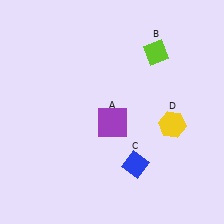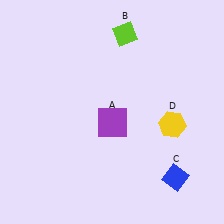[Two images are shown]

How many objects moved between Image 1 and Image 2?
2 objects moved between the two images.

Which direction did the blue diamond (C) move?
The blue diamond (C) moved right.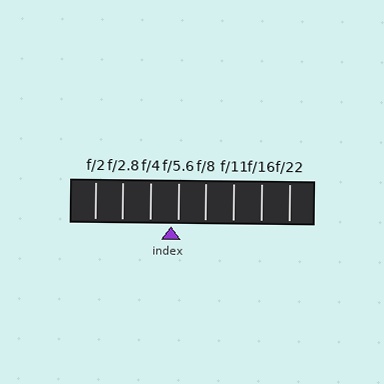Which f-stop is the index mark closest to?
The index mark is closest to f/5.6.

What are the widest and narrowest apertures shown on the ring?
The widest aperture shown is f/2 and the narrowest is f/22.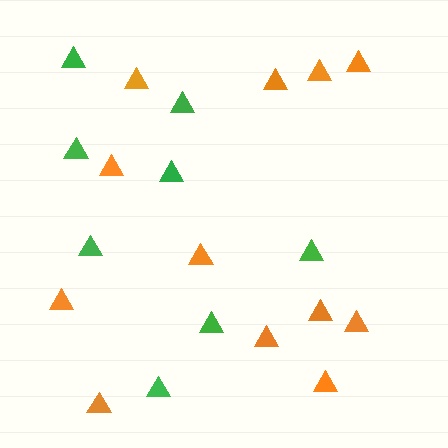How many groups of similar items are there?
There are 2 groups: one group of green triangles (8) and one group of orange triangles (12).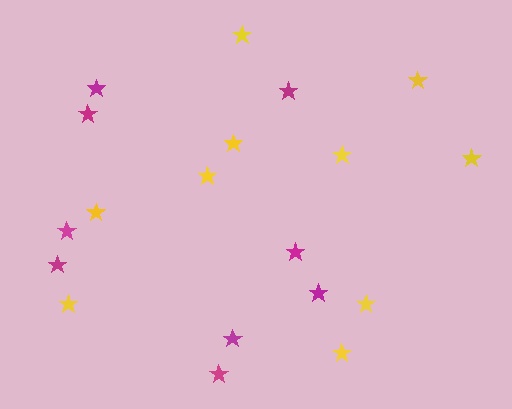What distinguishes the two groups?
There are 2 groups: one group of magenta stars (9) and one group of yellow stars (10).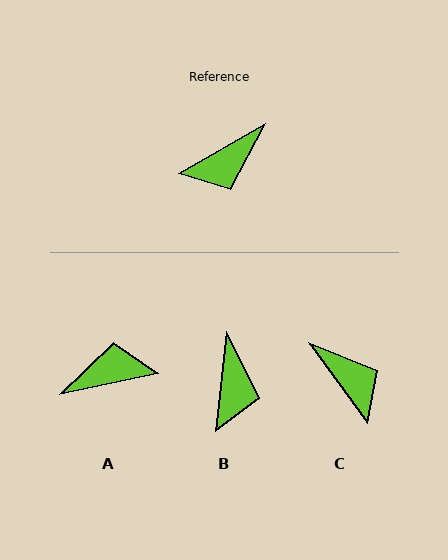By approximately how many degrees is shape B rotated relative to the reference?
Approximately 54 degrees counter-clockwise.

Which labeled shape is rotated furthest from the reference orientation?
A, about 162 degrees away.